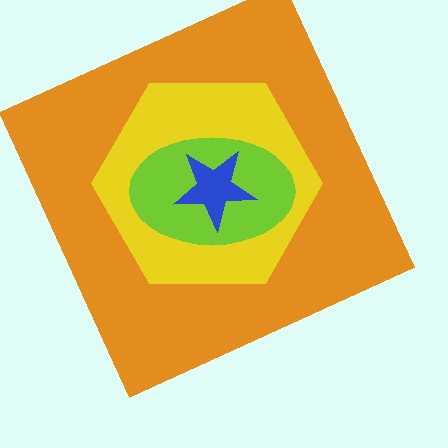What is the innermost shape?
The blue star.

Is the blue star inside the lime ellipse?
Yes.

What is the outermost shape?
The orange square.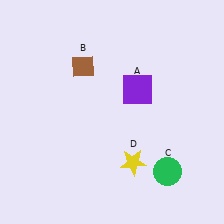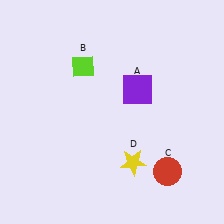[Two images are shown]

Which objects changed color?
B changed from brown to lime. C changed from green to red.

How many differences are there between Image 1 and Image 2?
There are 2 differences between the two images.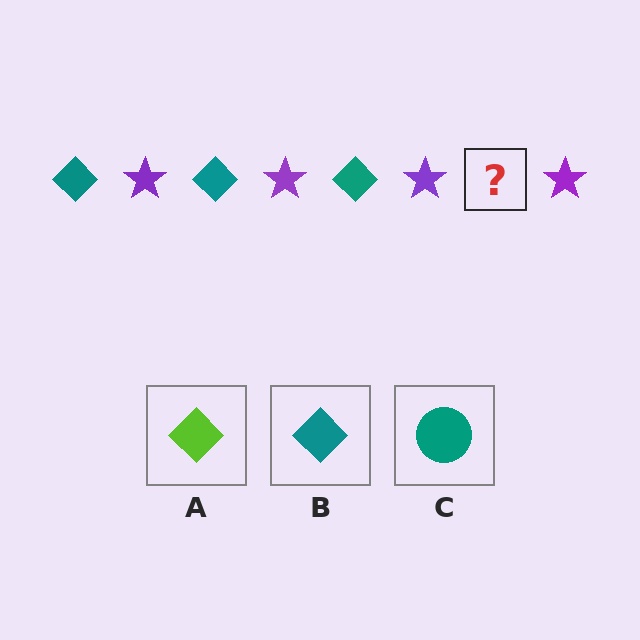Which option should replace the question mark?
Option B.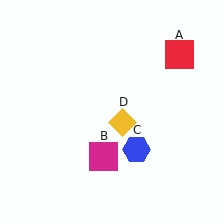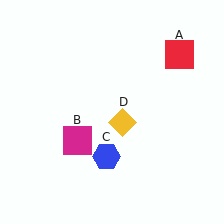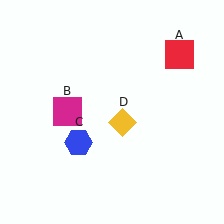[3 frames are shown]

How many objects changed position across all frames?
2 objects changed position: magenta square (object B), blue hexagon (object C).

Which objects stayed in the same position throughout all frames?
Red square (object A) and yellow diamond (object D) remained stationary.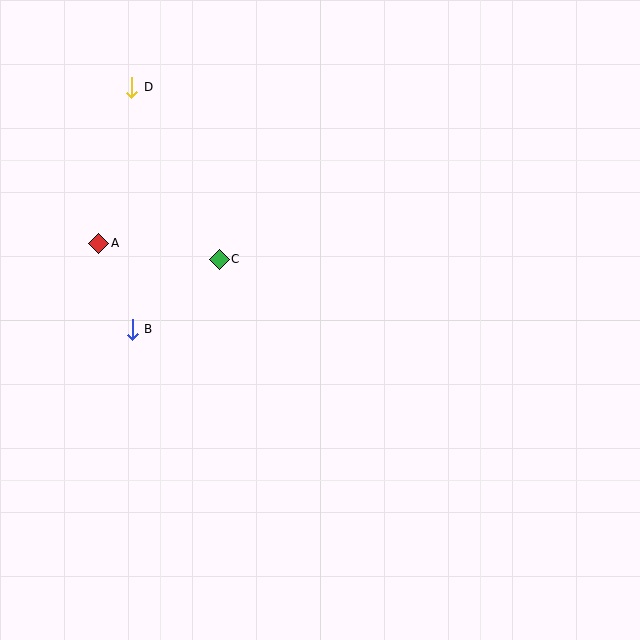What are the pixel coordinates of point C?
Point C is at (219, 259).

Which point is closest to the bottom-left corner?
Point B is closest to the bottom-left corner.